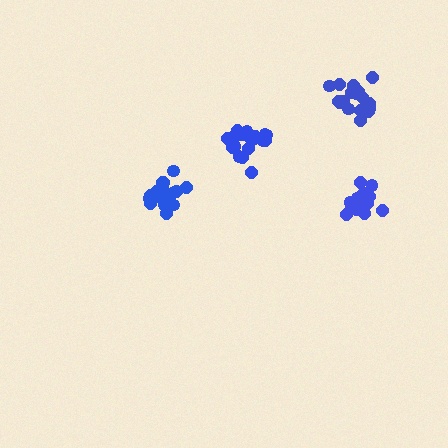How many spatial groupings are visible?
There are 4 spatial groupings.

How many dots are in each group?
Group 1: 19 dots, Group 2: 18 dots, Group 3: 16 dots, Group 4: 21 dots (74 total).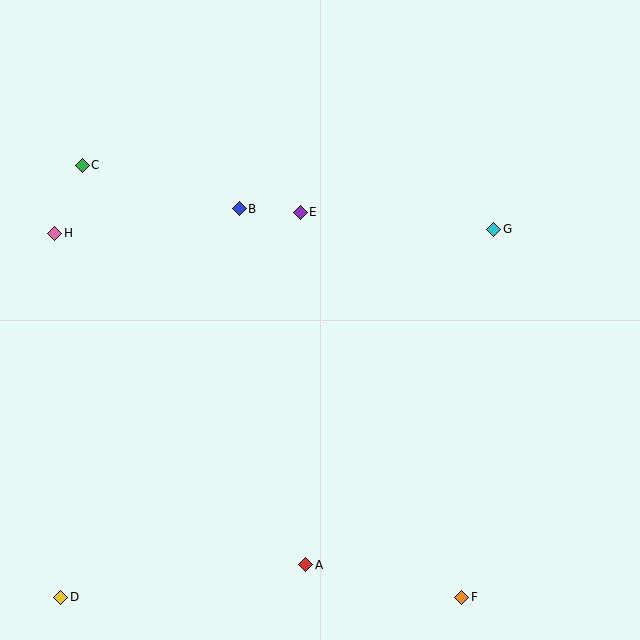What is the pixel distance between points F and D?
The distance between F and D is 401 pixels.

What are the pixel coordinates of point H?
Point H is at (55, 233).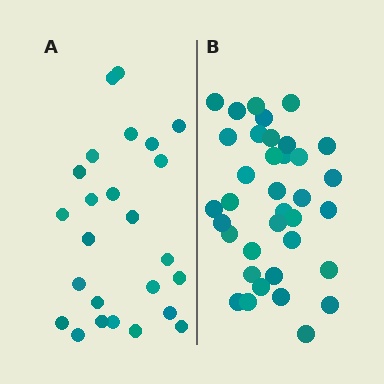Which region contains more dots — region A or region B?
Region B (the right region) has more dots.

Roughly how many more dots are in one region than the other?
Region B has roughly 12 or so more dots than region A.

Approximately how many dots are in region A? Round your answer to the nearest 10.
About 20 dots. (The exact count is 25, which rounds to 20.)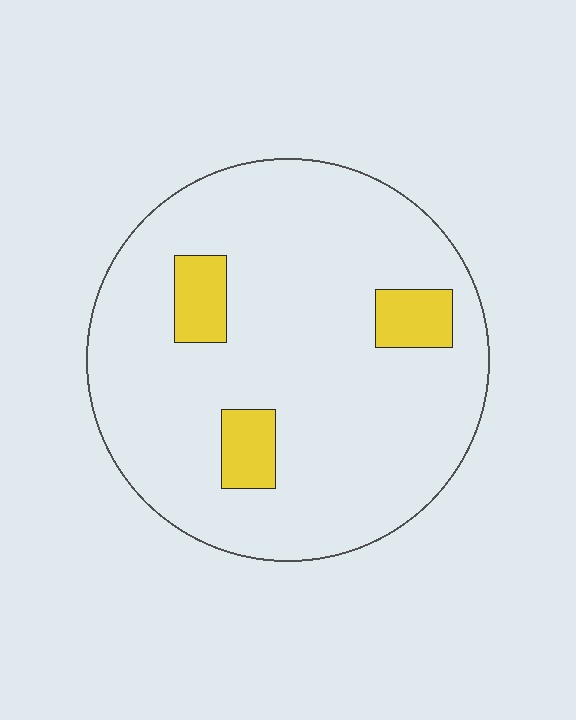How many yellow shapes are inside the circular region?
3.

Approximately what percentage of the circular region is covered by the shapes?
Approximately 10%.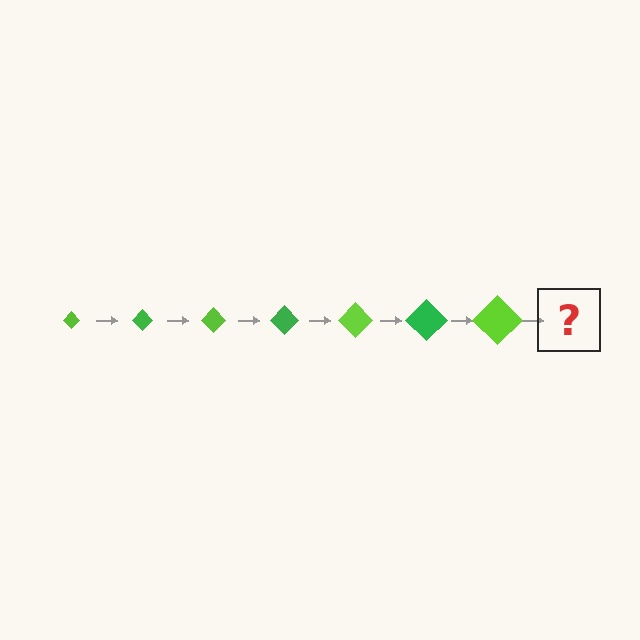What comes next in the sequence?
The next element should be a green diamond, larger than the previous one.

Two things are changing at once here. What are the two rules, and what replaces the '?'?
The two rules are that the diamond grows larger each step and the color cycles through lime and green. The '?' should be a green diamond, larger than the previous one.